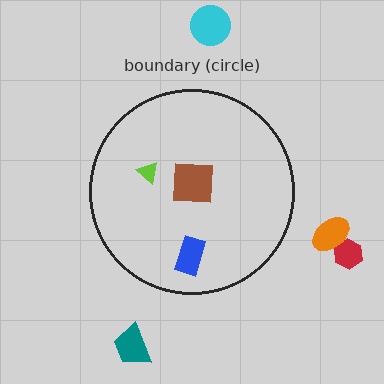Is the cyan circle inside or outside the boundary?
Outside.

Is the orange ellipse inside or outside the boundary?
Outside.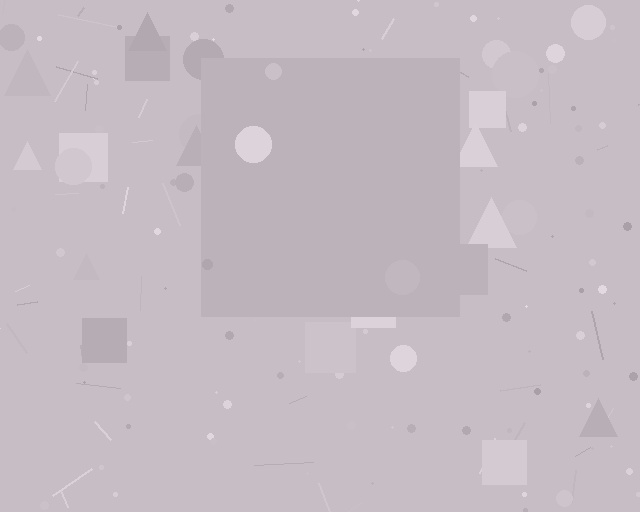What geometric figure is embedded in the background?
A square is embedded in the background.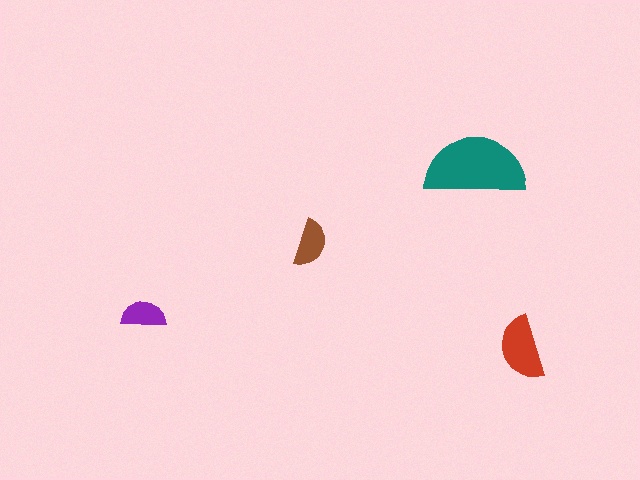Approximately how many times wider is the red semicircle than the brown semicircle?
About 1.5 times wider.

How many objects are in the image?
There are 4 objects in the image.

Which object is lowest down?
The red semicircle is bottommost.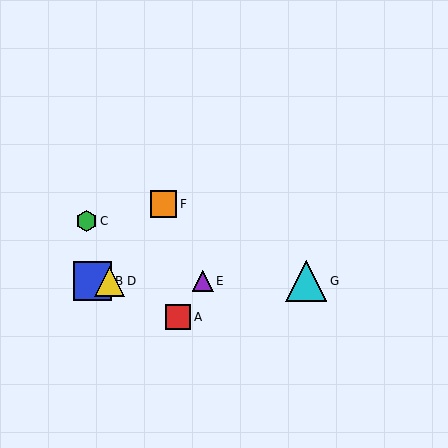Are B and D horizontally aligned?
Yes, both are at y≈281.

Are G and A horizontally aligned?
No, G is at y≈281 and A is at y≈317.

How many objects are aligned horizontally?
4 objects (B, D, E, G) are aligned horizontally.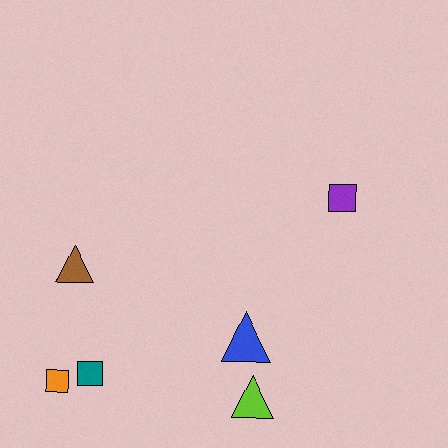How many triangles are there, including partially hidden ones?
There are 3 triangles.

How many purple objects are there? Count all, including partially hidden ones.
There is 1 purple object.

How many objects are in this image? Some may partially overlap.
There are 6 objects.